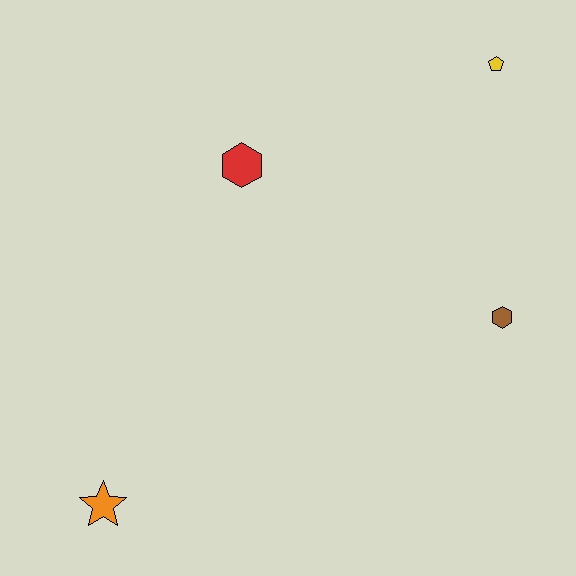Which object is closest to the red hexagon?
The yellow pentagon is closest to the red hexagon.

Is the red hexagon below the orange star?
No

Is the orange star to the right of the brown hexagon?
No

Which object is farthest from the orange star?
The yellow pentagon is farthest from the orange star.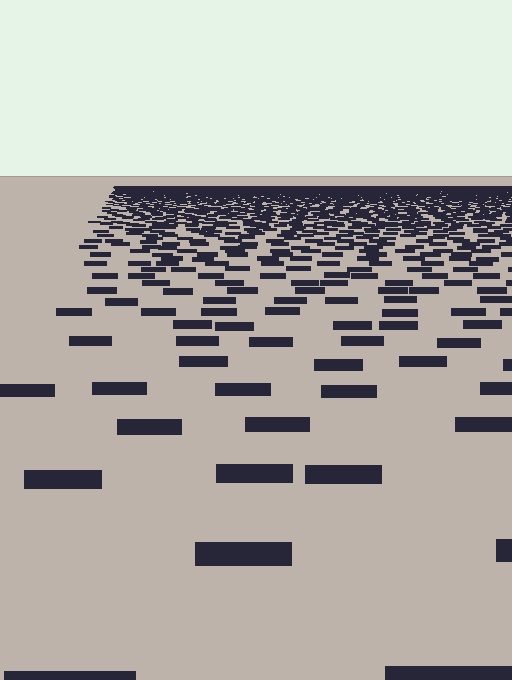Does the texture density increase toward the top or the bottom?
Density increases toward the top.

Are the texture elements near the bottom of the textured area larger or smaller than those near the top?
Larger. Near the bottom, elements are closer to the viewer and appear at a bigger on-screen size.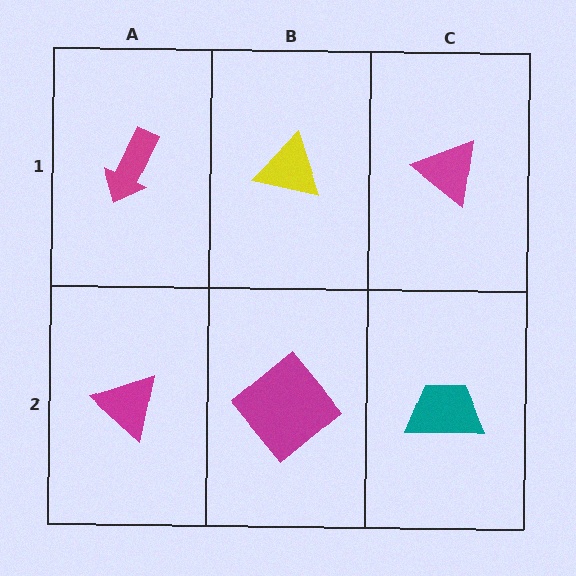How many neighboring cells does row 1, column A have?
2.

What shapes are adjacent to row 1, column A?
A magenta triangle (row 2, column A), a yellow triangle (row 1, column B).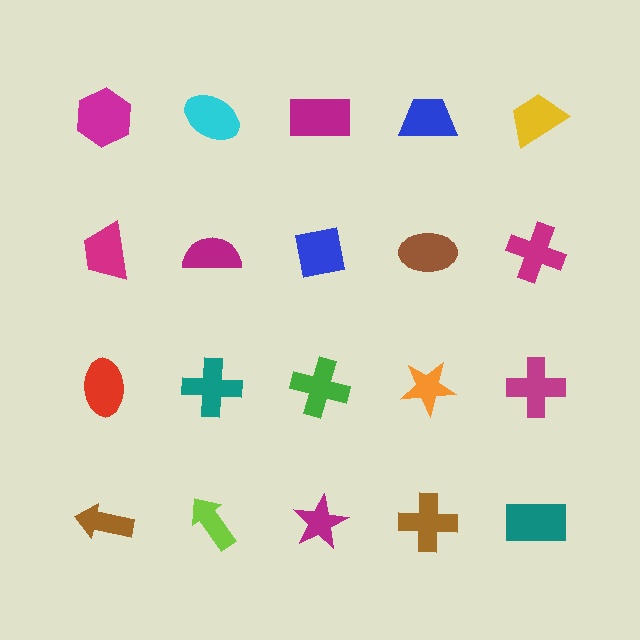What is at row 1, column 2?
A cyan ellipse.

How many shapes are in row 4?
5 shapes.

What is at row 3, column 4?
An orange star.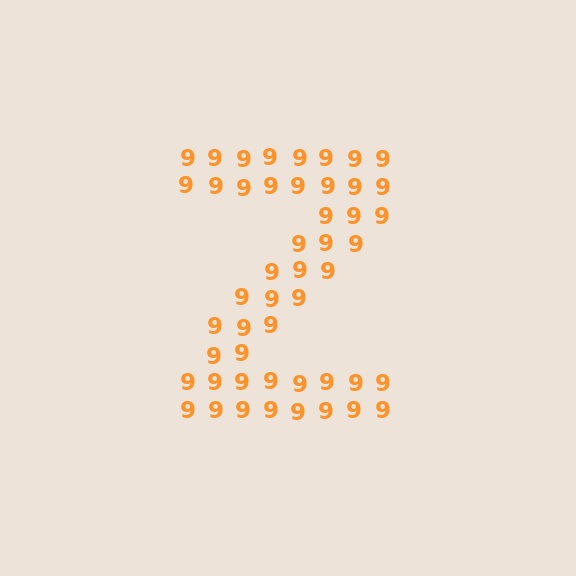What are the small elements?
The small elements are digit 9's.